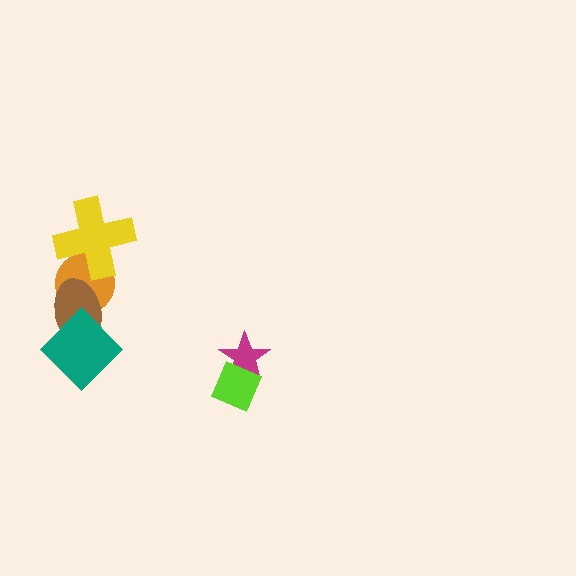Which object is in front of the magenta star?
The lime diamond is in front of the magenta star.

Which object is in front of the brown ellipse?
The teal diamond is in front of the brown ellipse.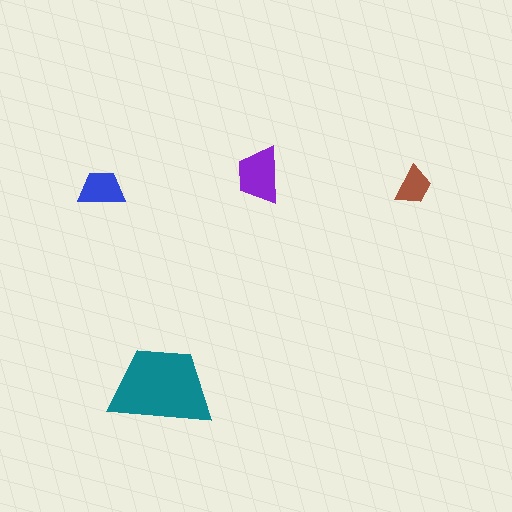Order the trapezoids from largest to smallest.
the teal one, the purple one, the blue one, the brown one.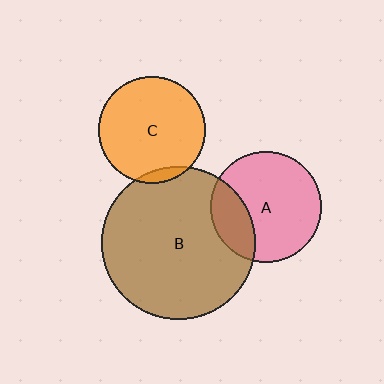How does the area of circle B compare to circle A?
Approximately 1.9 times.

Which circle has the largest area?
Circle B (brown).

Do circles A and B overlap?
Yes.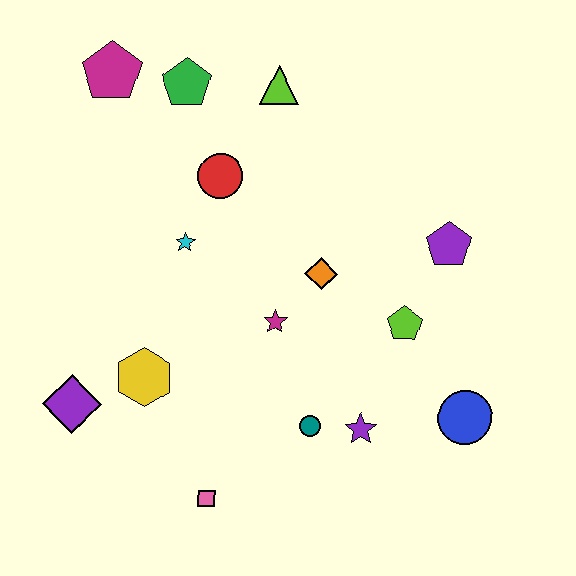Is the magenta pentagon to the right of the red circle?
No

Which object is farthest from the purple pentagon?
The purple diamond is farthest from the purple pentagon.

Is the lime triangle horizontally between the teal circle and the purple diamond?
Yes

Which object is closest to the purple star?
The teal circle is closest to the purple star.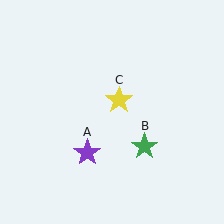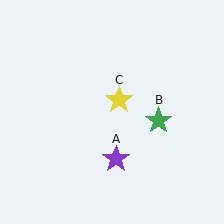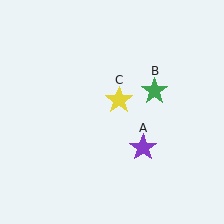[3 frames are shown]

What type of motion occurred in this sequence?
The purple star (object A), green star (object B) rotated counterclockwise around the center of the scene.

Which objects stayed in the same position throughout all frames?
Yellow star (object C) remained stationary.